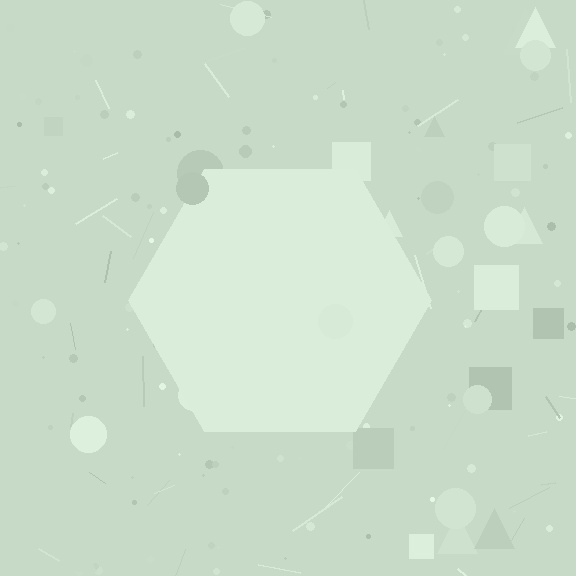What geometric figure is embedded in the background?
A hexagon is embedded in the background.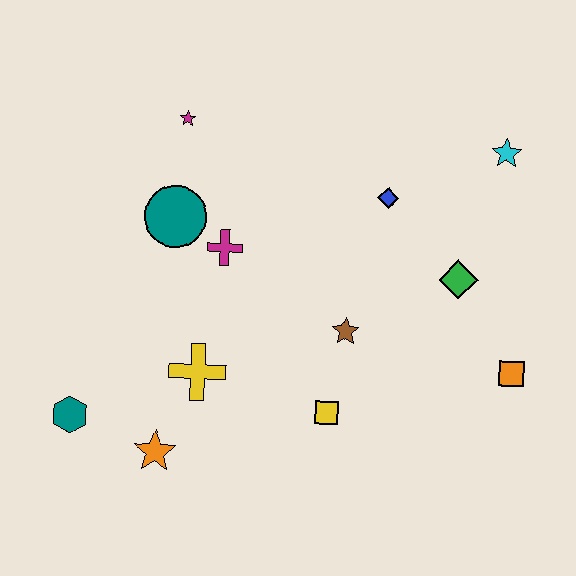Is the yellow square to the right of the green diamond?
No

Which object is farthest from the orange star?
The cyan star is farthest from the orange star.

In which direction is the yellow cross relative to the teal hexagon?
The yellow cross is to the right of the teal hexagon.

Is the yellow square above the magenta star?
No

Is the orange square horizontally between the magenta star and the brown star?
No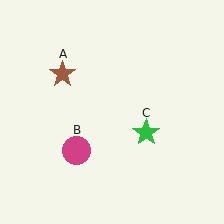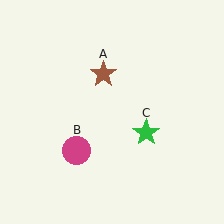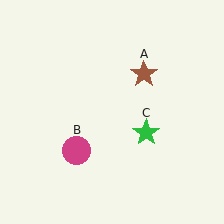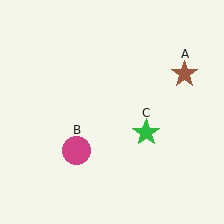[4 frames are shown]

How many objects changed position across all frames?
1 object changed position: brown star (object A).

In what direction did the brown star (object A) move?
The brown star (object A) moved right.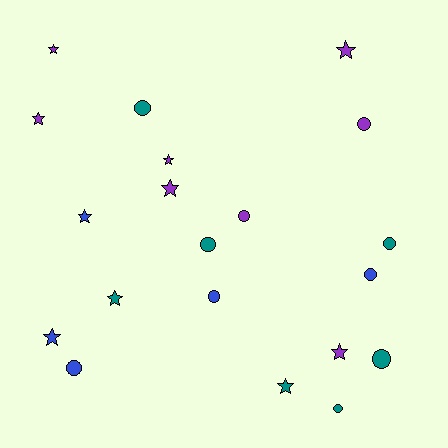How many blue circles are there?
There are 3 blue circles.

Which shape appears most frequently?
Star, with 10 objects.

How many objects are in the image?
There are 20 objects.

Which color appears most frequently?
Purple, with 8 objects.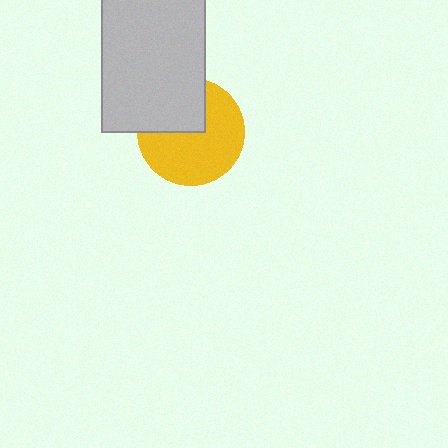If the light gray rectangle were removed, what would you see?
You would see the complete yellow circle.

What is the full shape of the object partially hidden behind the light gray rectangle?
The partially hidden object is a yellow circle.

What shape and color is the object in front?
The object in front is a light gray rectangle.